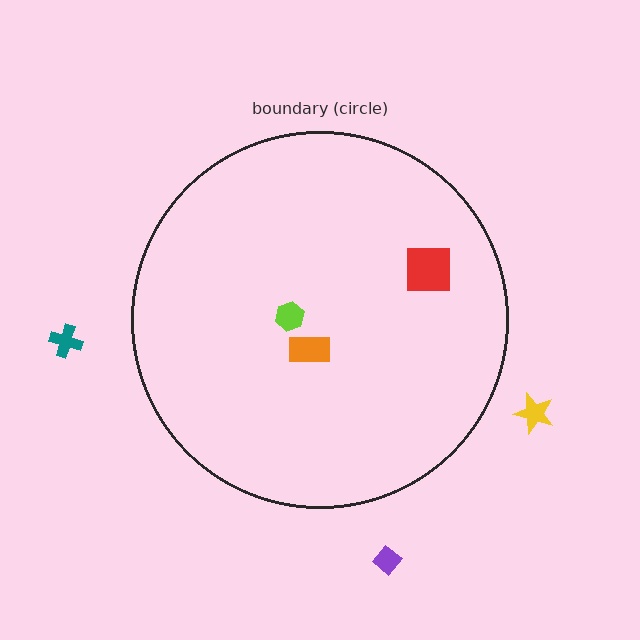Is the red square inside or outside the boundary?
Inside.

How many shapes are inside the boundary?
3 inside, 3 outside.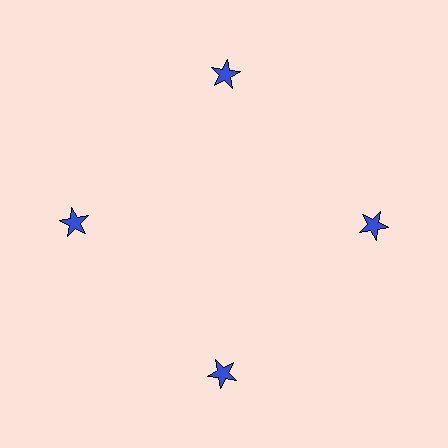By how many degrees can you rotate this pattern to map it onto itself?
The pattern maps onto itself every 90 degrees of rotation.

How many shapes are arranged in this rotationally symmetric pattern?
There are 4 shapes, arranged in 4 groups of 1.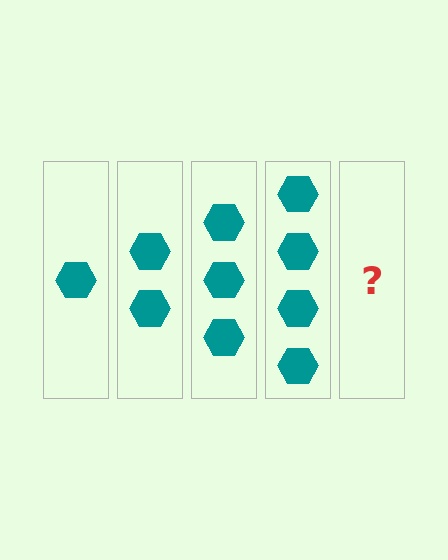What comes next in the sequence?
The next element should be 5 hexagons.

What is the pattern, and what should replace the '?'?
The pattern is that each step adds one more hexagon. The '?' should be 5 hexagons.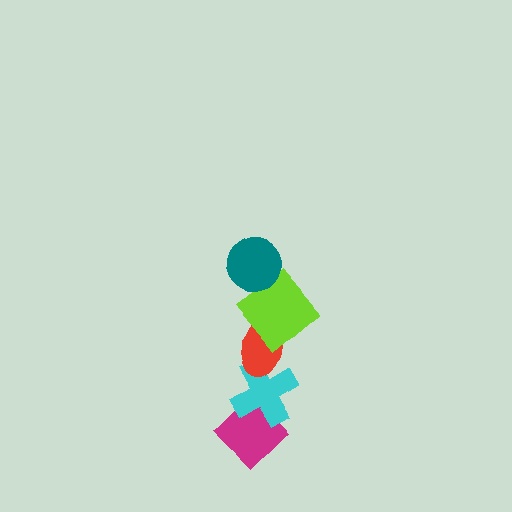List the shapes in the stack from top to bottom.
From top to bottom: the teal circle, the lime diamond, the red ellipse, the cyan cross, the magenta diamond.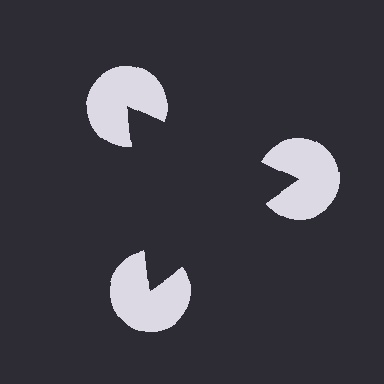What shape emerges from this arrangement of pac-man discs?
An illusory triangle — its edges are inferred from the aligned wedge cuts in the pac-man discs, not physically drawn.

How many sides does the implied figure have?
3 sides.